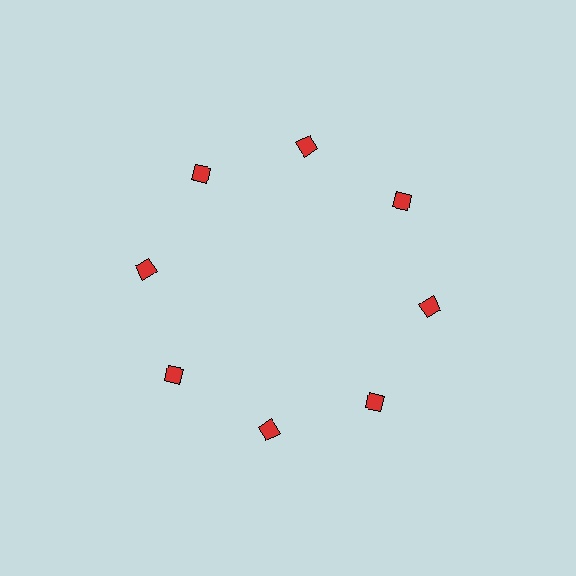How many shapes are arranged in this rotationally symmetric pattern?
There are 8 shapes, arranged in 8 groups of 1.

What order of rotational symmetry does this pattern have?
This pattern has 8-fold rotational symmetry.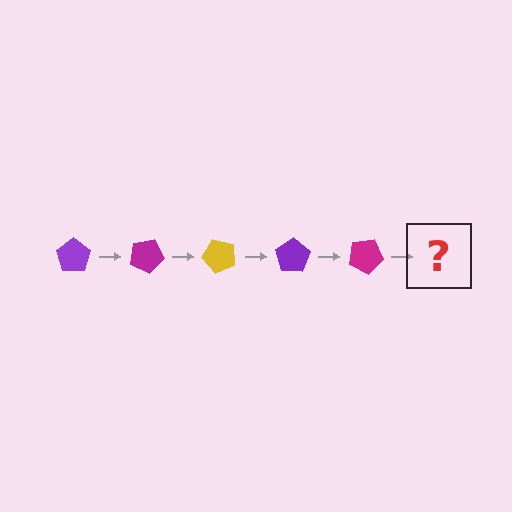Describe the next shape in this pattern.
It should be a yellow pentagon, rotated 125 degrees from the start.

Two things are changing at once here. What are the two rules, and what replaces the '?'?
The two rules are that it rotates 25 degrees each step and the color cycles through purple, magenta, and yellow. The '?' should be a yellow pentagon, rotated 125 degrees from the start.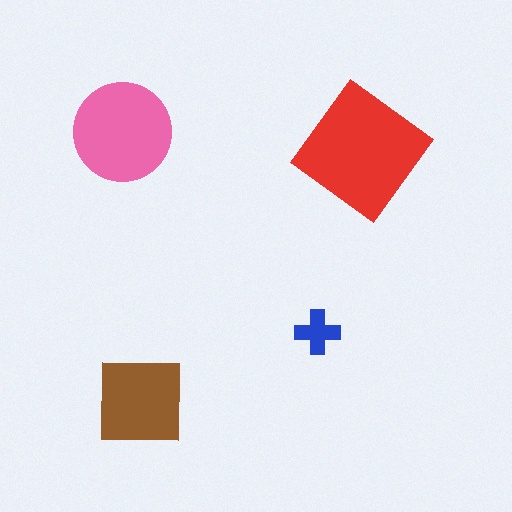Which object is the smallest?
The blue cross.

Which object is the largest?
The red diamond.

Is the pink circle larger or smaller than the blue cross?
Larger.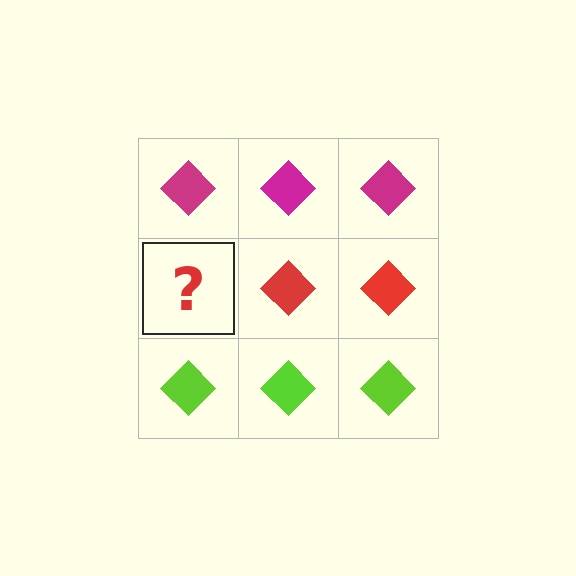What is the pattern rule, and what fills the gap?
The rule is that each row has a consistent color. The gap should be filled with a red diamond.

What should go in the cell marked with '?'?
The missing cell should contain a red diamond.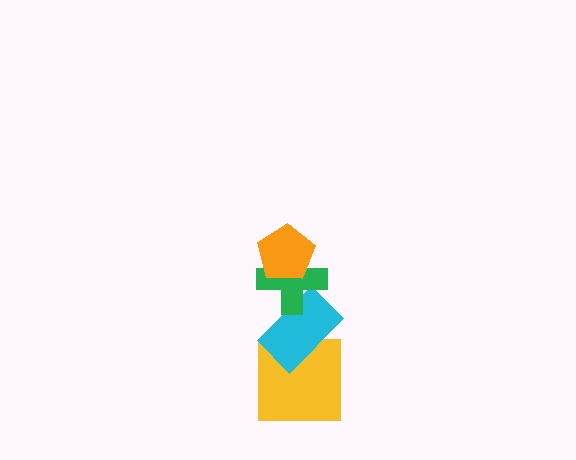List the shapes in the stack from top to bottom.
From top to bottom: the orange pentagon, the green cross, the cyan rectangle, the yellow square.